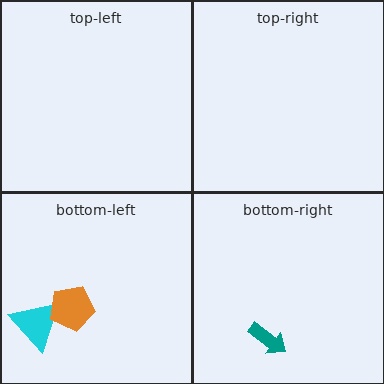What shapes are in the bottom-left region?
The cyan triangle, the orange pentagon.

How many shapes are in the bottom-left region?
2.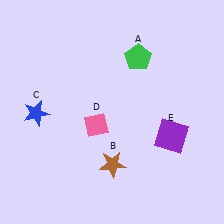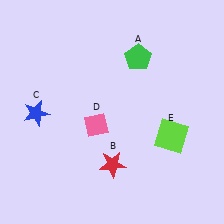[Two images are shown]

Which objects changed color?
B changed from brown to red. E changed from purple to lime.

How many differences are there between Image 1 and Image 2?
There are 2 differences between the two images.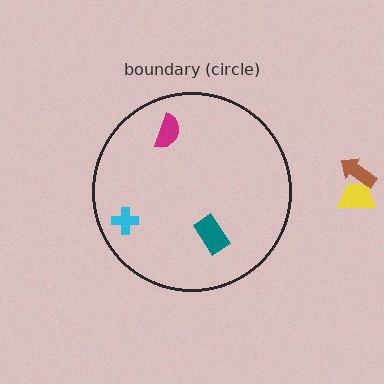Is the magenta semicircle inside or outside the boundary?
Inside.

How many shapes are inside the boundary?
3 inside, 2 outside.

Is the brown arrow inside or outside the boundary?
Outside.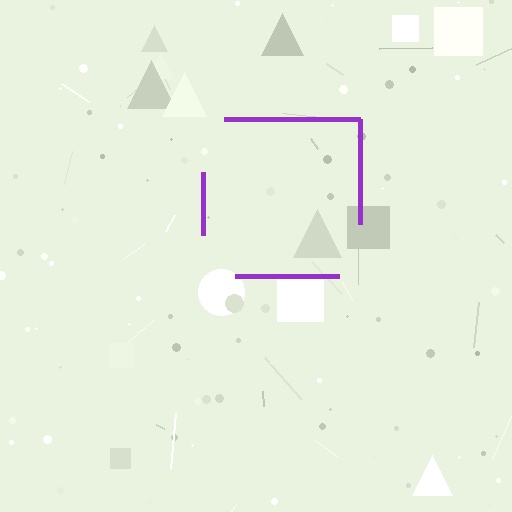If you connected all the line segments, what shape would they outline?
They would outline a square.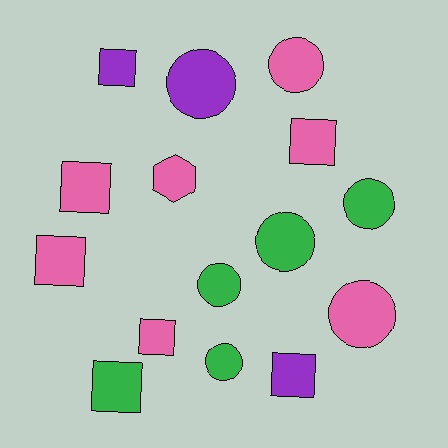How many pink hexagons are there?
There is 1 pink hexagon.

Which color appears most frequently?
Pink, with 7 objects.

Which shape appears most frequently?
Square, with 7 objects.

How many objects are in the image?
There are 15 objects.